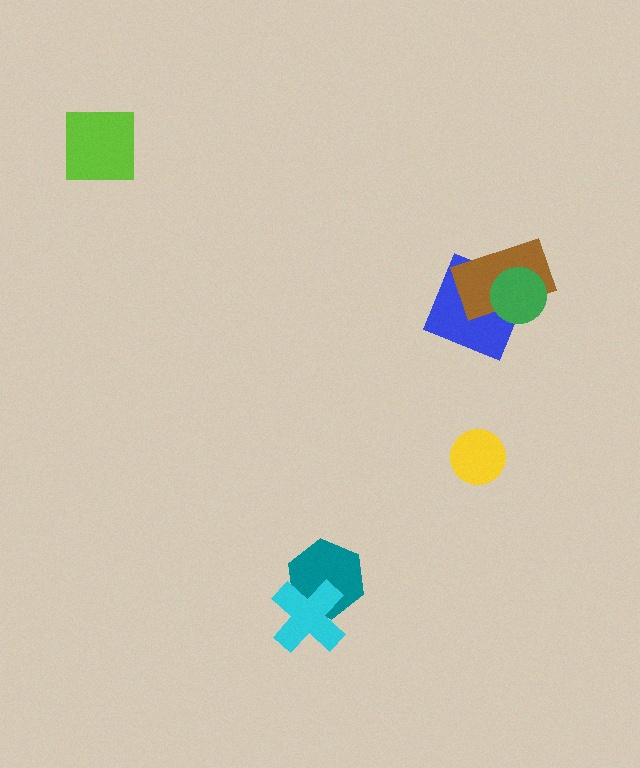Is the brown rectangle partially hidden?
Yes, it is partially covered by another shape.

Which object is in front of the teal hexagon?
The cyan cross is in front of the teal hexagon.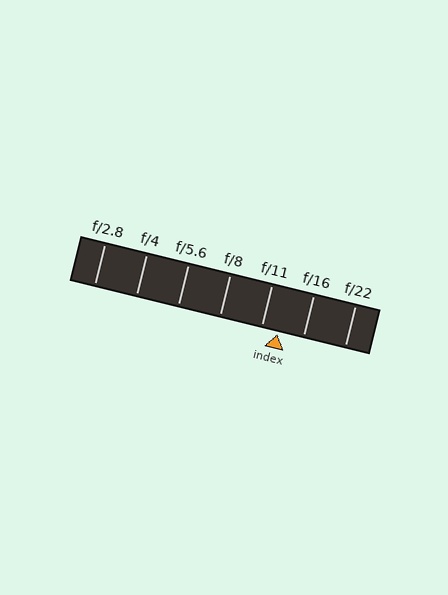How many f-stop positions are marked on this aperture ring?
There are 7 f-stop positions marked.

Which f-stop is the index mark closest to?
The index mark is closest to f/11.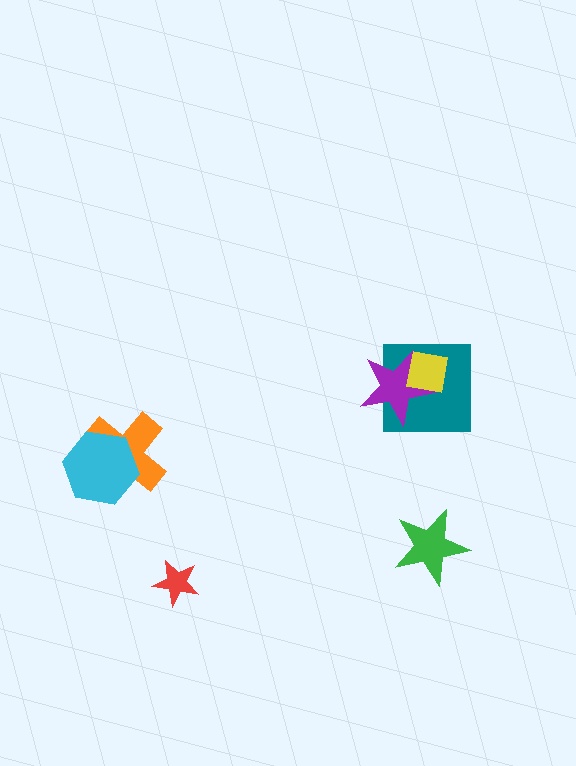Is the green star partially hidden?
No, no other shape covers it.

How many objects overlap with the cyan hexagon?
1 object overlaps with the cyan hexagon.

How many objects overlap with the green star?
0 objects overlap with the green star.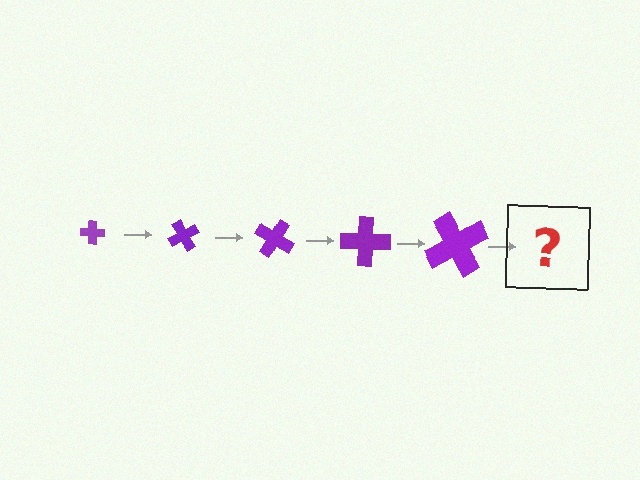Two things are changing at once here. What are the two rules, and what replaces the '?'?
The two rules are that the cross grows larger each step and it rotates 60 degrees each step. The '?' should be a cross, larger than the previous one and rotated 300 degrees from the start.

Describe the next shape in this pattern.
It should be a cross, larger than the previous one and rotated 300 degrees from the start.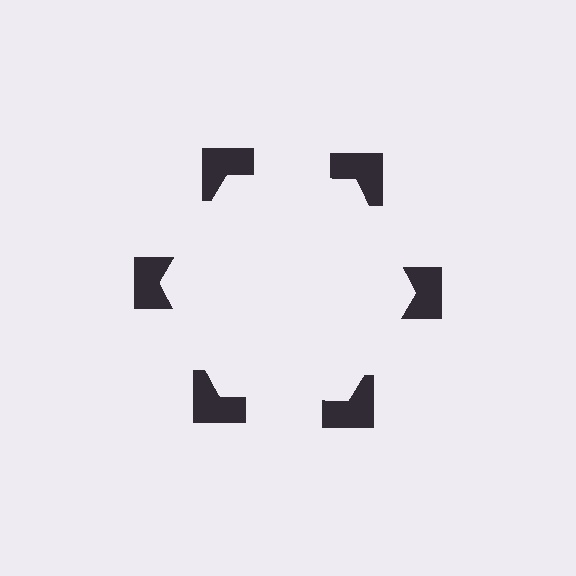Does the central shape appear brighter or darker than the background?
It typically appears slightly brighter than the background, even though no actual brightness change is drawn.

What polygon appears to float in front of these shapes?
An illusory hexagon — its edges are inferred from the aligned wedge cuts in the notched squares, not physically drawn.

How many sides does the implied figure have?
6 sides.